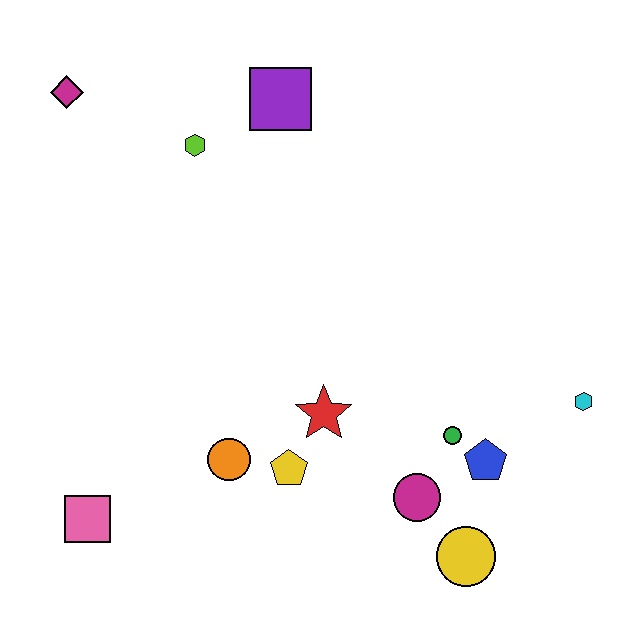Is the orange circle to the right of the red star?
No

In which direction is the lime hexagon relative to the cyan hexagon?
The lime hexagon is to the left of the cyan hexagon.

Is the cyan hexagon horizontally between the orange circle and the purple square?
No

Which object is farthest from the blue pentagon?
The magenta diamond is farthest from the blue pentagon.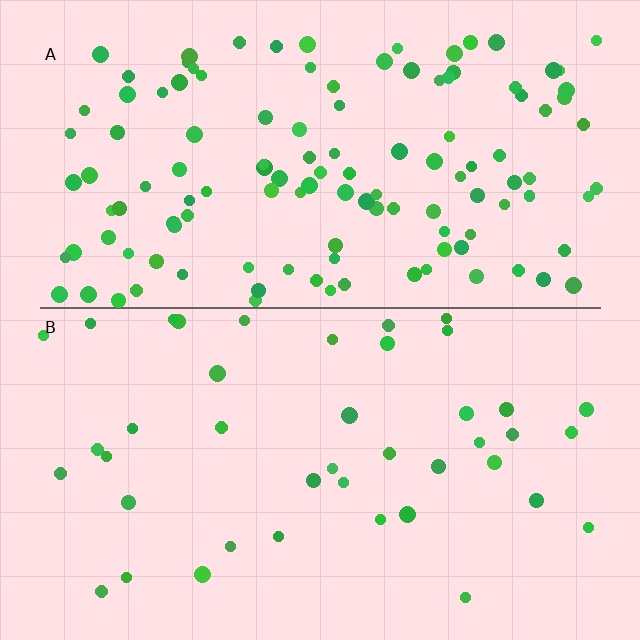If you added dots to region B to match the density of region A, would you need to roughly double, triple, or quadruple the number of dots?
Approximately triple.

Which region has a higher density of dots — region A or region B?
A (the top).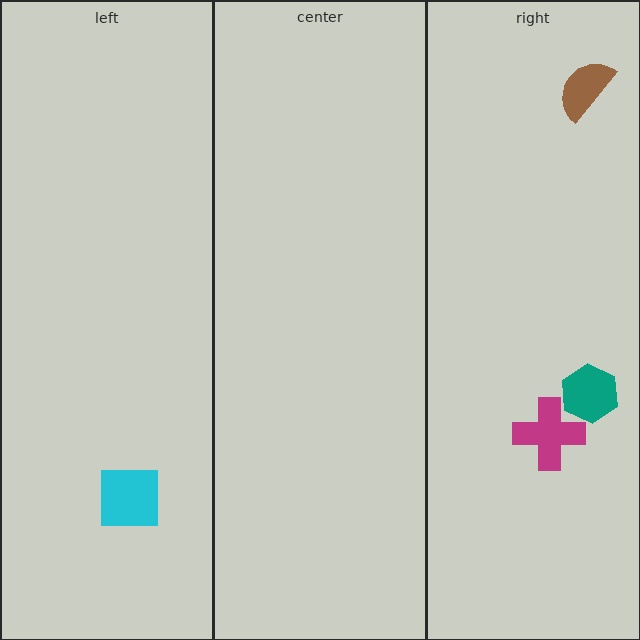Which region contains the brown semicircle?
The right region.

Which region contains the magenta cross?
The right region.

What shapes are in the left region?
The cyan square.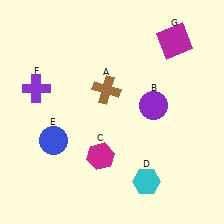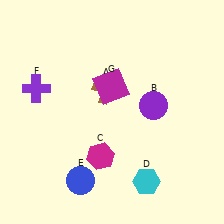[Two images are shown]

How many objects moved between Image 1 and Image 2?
2 objects moved between the two images.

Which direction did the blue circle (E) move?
The blue circle (E) moved down.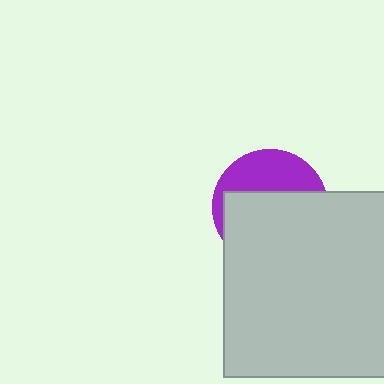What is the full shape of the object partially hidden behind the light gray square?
The partially hidden object is a purple circle.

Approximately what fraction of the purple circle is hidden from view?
Roughly 63% of the purple circle is hidden behind the light gray square.